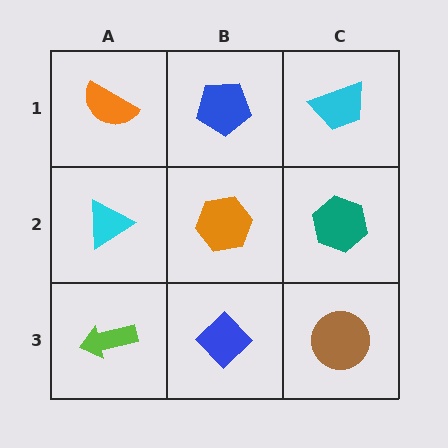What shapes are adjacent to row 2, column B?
A blue pentagon (row 1, column B), a blue diamond (row 3, column B), a cyan triangle (row 2, column A), a teal hexagon (row 2, column C).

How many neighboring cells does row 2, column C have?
3.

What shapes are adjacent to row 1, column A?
A cyan triangle (row 2, column A), a blue pentagon (row 1, column B).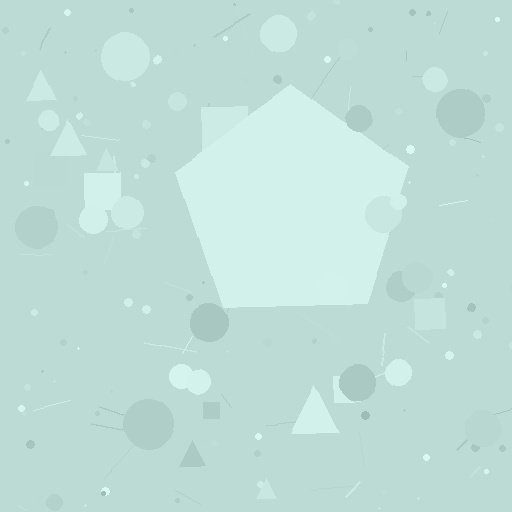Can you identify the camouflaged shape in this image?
The camouflaged shape is a pentagon.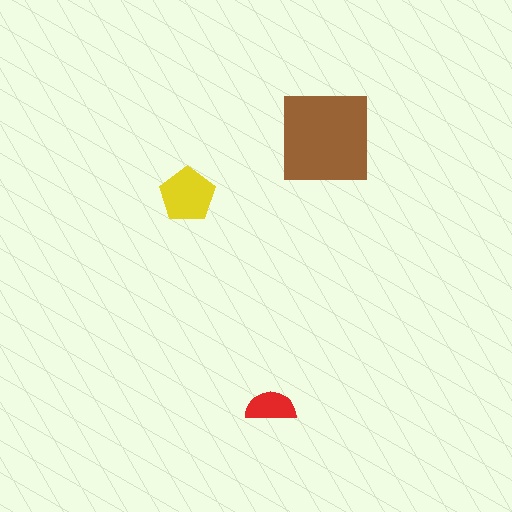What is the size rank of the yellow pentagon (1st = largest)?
2nd.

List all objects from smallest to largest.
The red semicircle, the yellow pentagon, the brown square.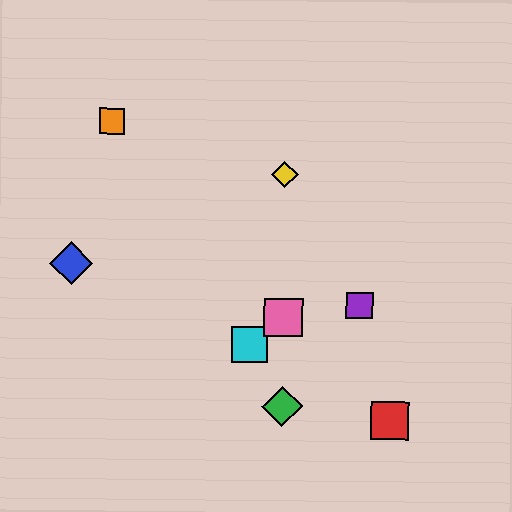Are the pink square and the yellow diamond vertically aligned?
Yes, both are at x≈283.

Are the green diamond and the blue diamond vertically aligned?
No, the green diamond is at x≈282 and the blue diamond is at x≈71.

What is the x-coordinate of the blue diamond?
The blue diamond is at x≈71.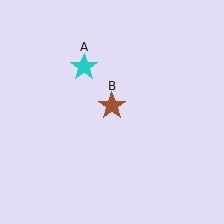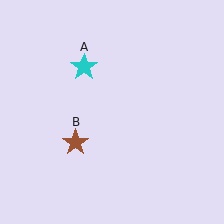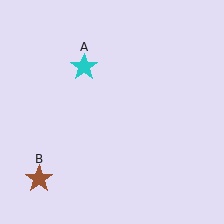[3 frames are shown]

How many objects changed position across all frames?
1 object changed position: brown star (object B).